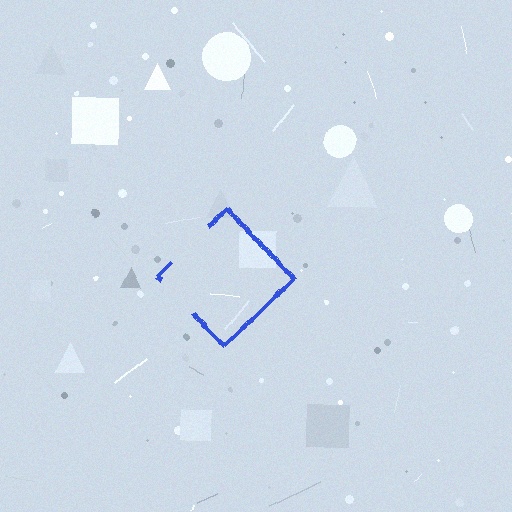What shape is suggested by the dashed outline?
The dashed outline suggests a diamond.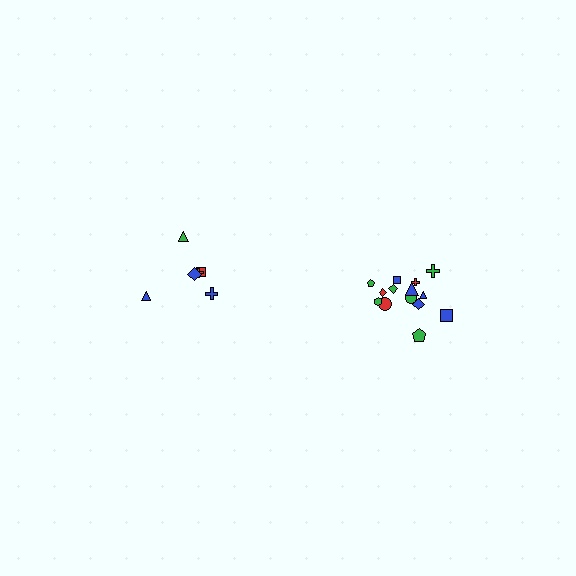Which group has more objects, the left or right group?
The right group.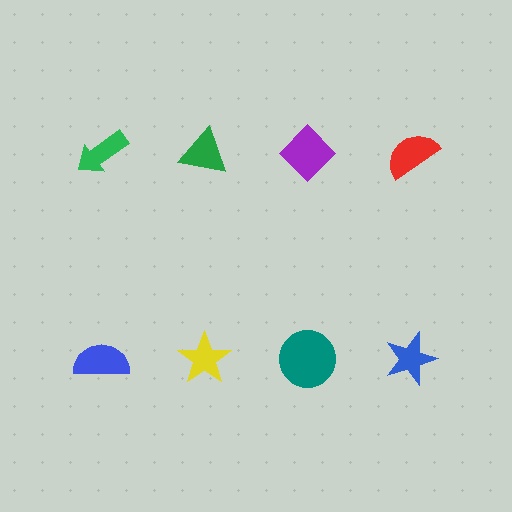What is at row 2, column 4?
A blue star.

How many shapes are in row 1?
4 shapes.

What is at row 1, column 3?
A purple diamond.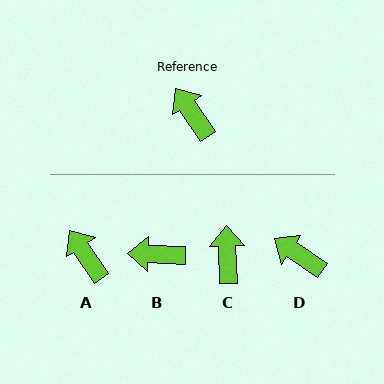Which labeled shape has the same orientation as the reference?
A.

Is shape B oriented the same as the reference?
No, it is off by about 55 degrees.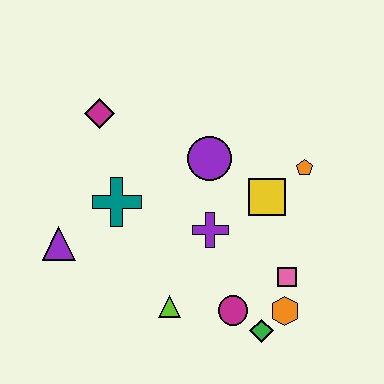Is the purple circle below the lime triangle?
No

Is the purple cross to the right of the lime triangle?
Yes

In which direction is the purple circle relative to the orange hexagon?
The purple circle is above the orange hexagon.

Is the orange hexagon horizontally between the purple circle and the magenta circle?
No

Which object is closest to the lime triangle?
The magenta circle is closest to the lime triangle.